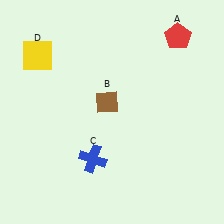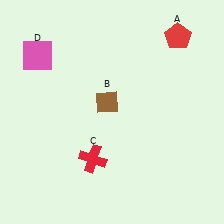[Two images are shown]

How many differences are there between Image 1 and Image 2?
There are 2 differences between the two images.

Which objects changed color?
C changed from blue to red. D changed from yellow to pink.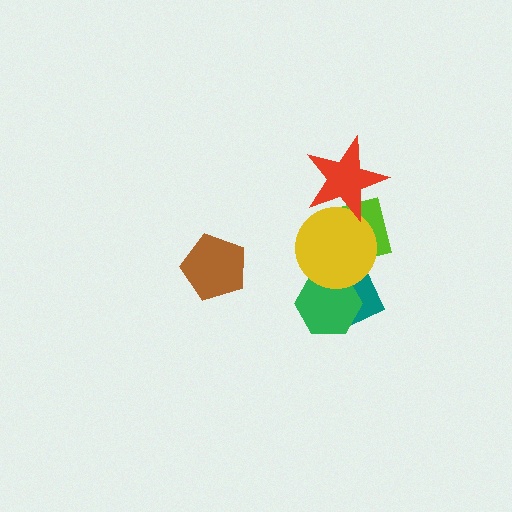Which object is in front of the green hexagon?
The yellow circle is in front of the green hexagon.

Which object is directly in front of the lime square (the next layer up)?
The yellow circle is directly in front of the lime square.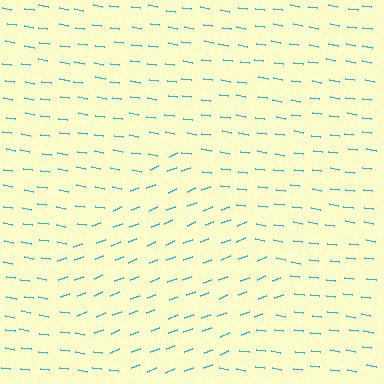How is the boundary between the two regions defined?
The boundary is defined purely by a change in line orientation (approximately 30 degrees difference). All lines are the same color and thickness.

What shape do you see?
I see a diamond.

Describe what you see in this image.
The image is filled with small cyan line segments. A diamond region in the image has lines oriented differently from the surrounding lines, creating a visible texture boundary.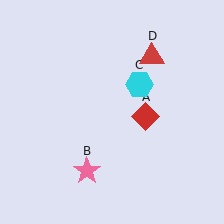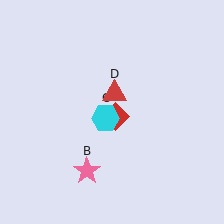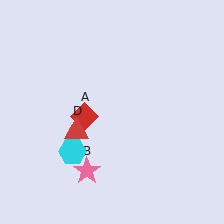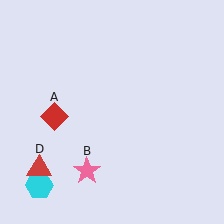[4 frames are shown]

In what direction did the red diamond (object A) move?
The red diamond (object A) moved left.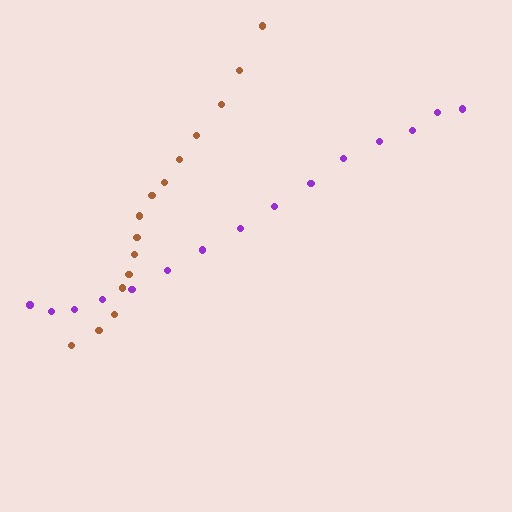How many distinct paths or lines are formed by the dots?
There are 2 distinct paths.